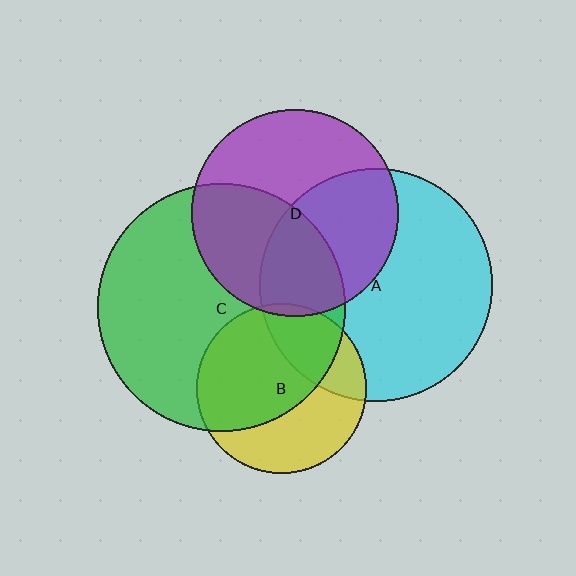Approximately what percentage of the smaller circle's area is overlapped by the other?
Approximately 45%.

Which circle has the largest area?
Circle C (green).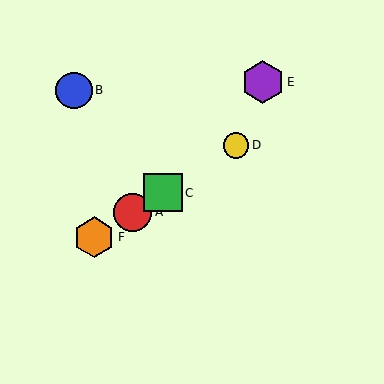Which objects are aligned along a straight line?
Objects A, C, D, F are aligned along a straight line.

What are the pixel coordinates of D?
Object D is at (236, 145).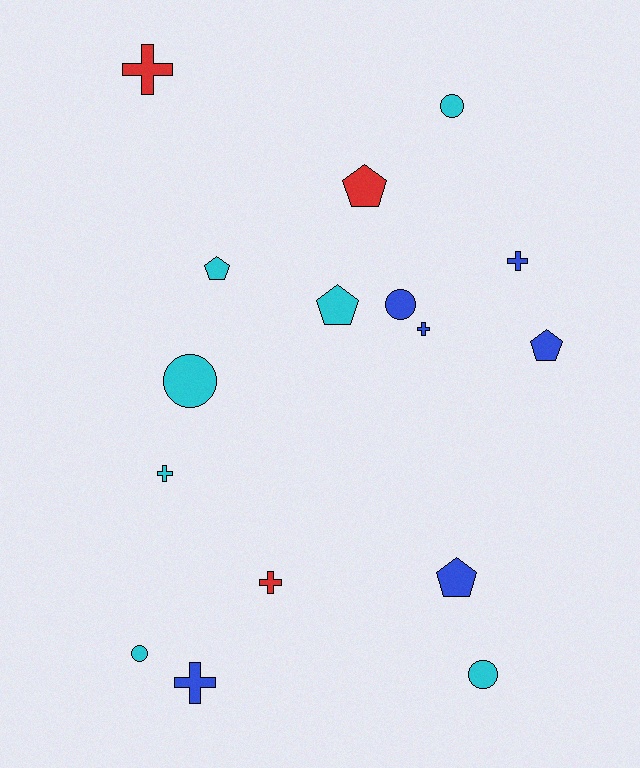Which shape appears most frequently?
Cross, with 6 objects.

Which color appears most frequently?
Cyan, with 7 objects.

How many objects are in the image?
There are 16 objects.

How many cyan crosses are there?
There is 1 cyan cross.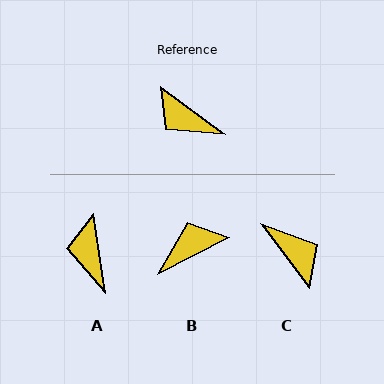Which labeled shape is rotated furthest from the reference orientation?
C, about 164 degrees away.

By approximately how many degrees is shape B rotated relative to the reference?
Approximately 116 degrees clockwise.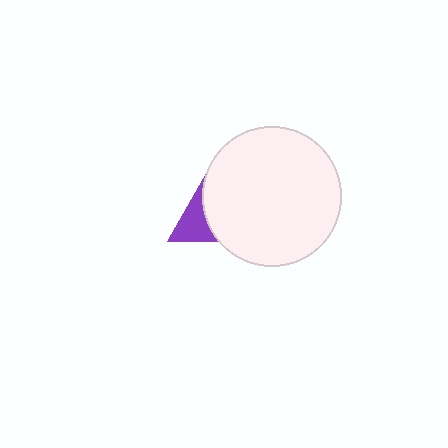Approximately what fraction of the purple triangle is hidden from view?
Roughly 62% of the purple triangle is hidden behind the white circle.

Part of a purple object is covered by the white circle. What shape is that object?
It is a triangle.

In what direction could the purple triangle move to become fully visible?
The purple triangle could move left. That would shift it out from behind the white circle entirely.